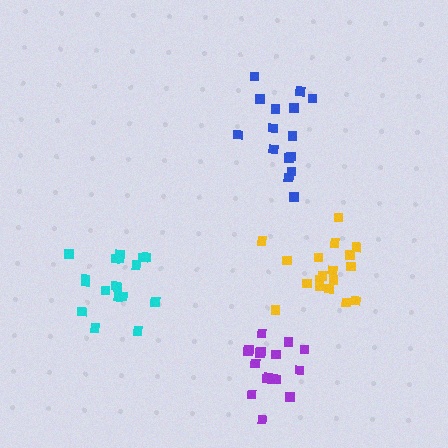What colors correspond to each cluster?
The clusters are colored: yellow, cyan, blue, purple.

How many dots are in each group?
Group 1: 18 dots, Group 2: 18 dots, Group 3: 15 dots, Group 4: 17 dots (68 total).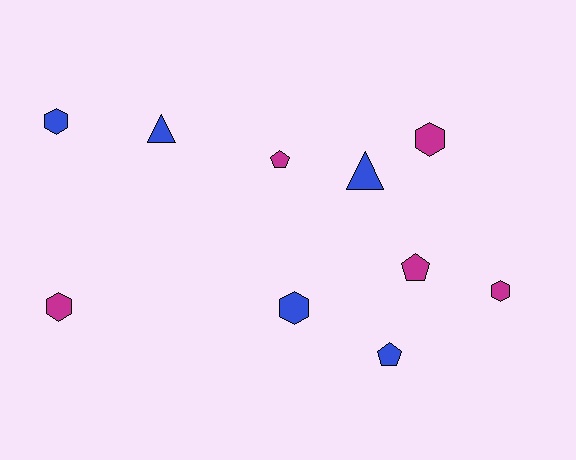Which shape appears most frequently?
Hexagon, with 5 objects.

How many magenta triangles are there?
There are no magenta triangles.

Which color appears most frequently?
Magenta, with 5 objects.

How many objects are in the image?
There are 10 objects.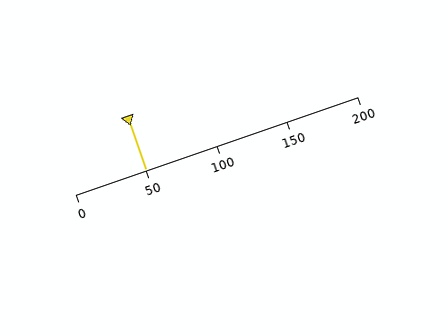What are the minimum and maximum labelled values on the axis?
The axis runs from 0 to 200.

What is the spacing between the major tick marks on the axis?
The major ticks are spaced 50 apart.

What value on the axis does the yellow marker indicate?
The marker indicates approximately 50.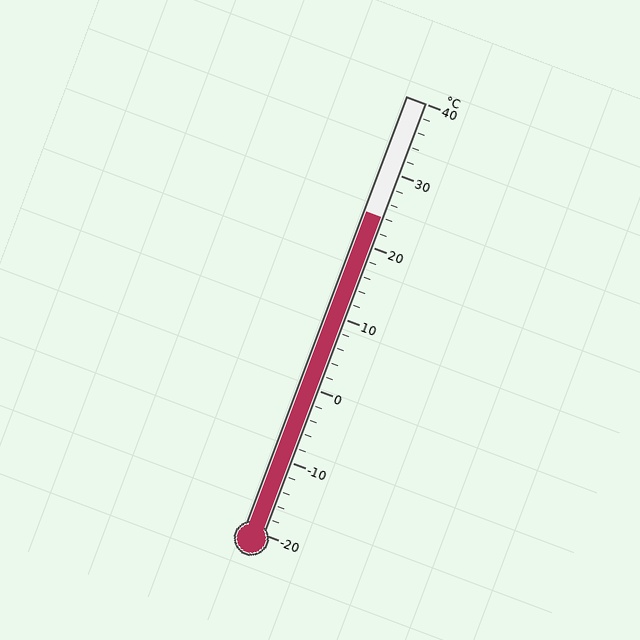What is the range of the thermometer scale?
The thermometer scale ranges from -20°C to 40°C.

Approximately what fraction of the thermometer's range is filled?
The thermometer is filled to approximately 75% of its range.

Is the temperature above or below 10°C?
The temperature is above 10°C.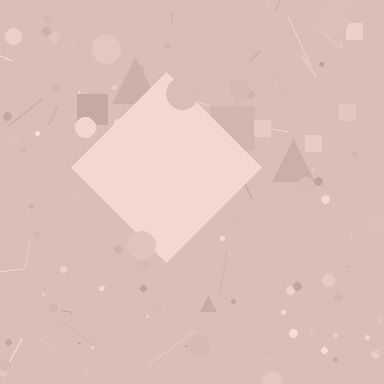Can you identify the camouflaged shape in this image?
The camouflaged shape is a diamond.